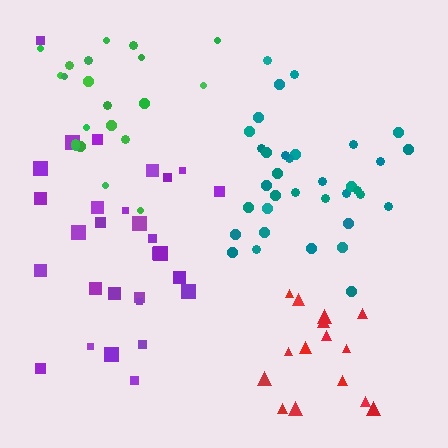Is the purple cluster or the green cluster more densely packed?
Green.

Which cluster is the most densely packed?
Teal.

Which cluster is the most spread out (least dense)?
Purple.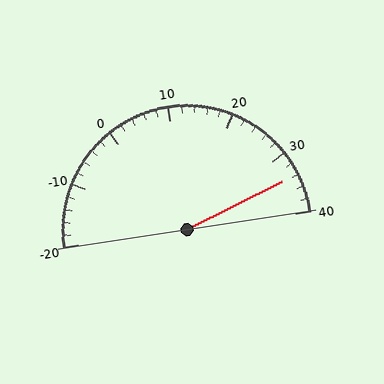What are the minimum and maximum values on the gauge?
The gauge ranges from -20 to 40.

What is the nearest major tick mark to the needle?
The nearest major tick mark is 30.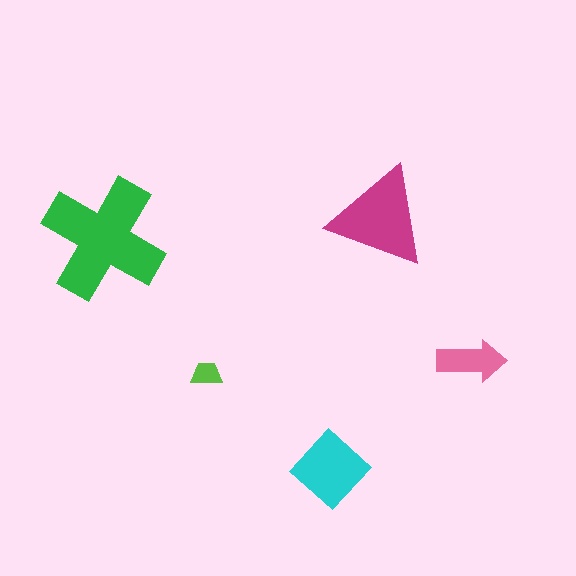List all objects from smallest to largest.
The lime trapezoid, the pink arrow, the cyan diamond, the magenta triangle, the green cross.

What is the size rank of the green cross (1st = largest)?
1st.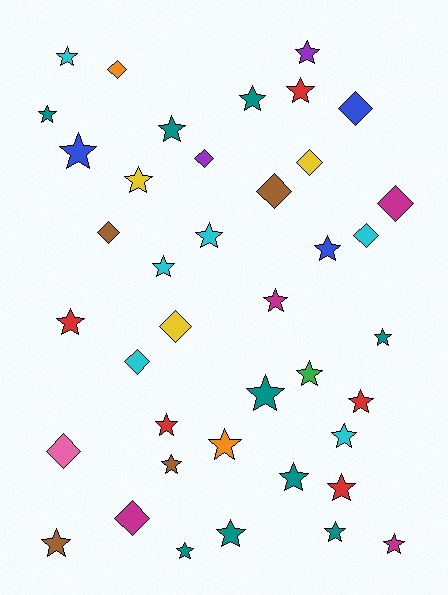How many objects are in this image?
There are 40 objects.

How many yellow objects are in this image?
There are 3 yellow objects.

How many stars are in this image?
There are 28 stars.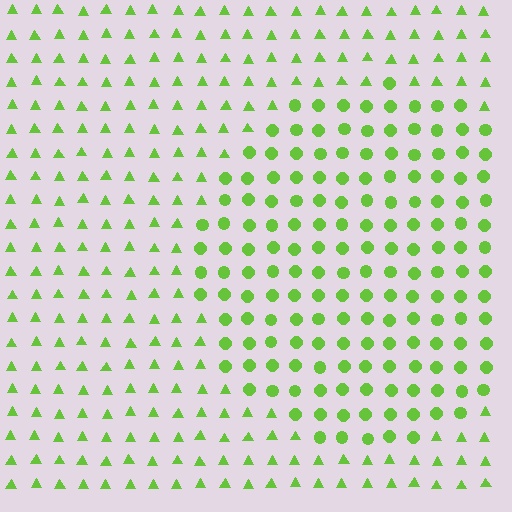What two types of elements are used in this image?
The image uses circles inside the circle region and triangles outside it.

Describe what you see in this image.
The image is filled with small lime elements arranged in a uniform grid. A circle-shaped region contains circles, while the surrounding area contains triangles. The boundary is defined purely by the change in element shape.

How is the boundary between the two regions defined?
The boundary is defined by a change in element shape: circles inside vs. triangles outside. All elements share the same color and spacing.